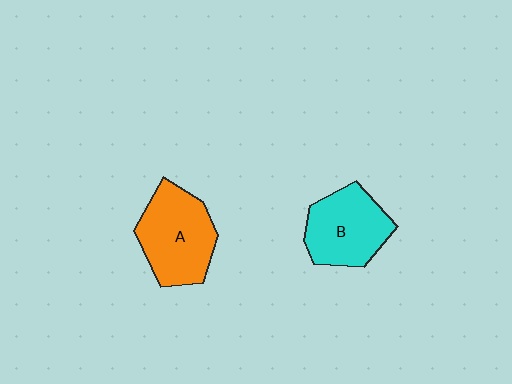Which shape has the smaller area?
Shape B (cyan).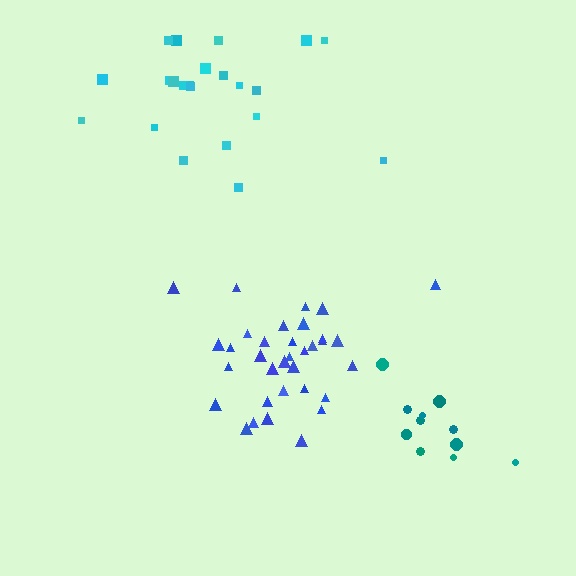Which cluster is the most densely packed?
Blue.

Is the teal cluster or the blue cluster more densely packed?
Blue.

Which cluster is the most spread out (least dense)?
Cyan.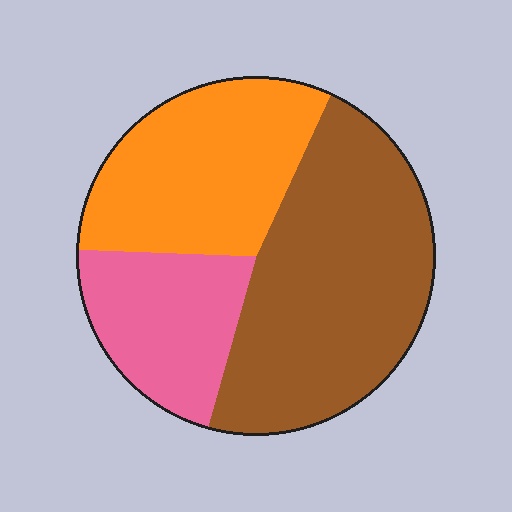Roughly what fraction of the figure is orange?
Orange covers about 30% of the figure.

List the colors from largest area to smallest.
From largest to smallest: brown, orange, pink.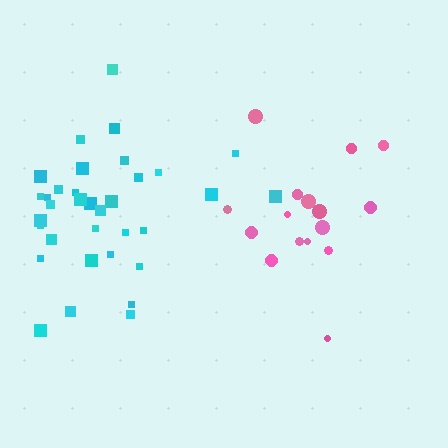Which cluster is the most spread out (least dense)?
Pink.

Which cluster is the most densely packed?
Cyan.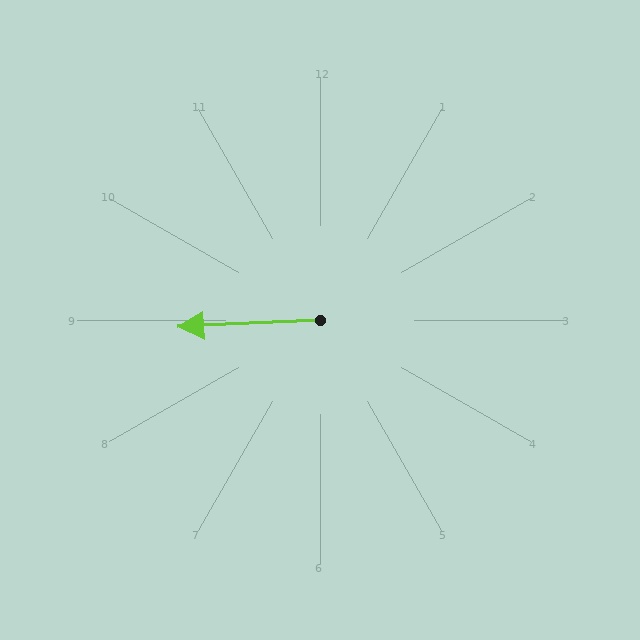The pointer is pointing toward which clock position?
Roughly 9 o'clock.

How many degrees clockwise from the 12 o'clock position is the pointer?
Approximately 267 degrees.